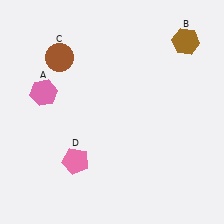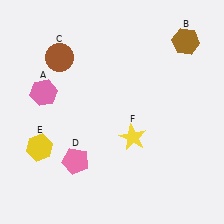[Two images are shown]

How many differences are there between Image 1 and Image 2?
There are 2 differences between the two images.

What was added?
A yellow hexagon (E), a yellow star (F) were added in Image 2.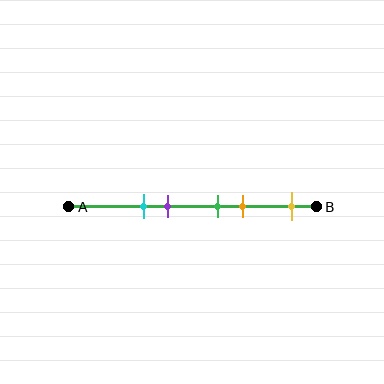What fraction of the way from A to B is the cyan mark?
The cyan mark is approximately 30% (0.3) of the way from A to B.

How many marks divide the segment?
There are 5 marks dividing the segment.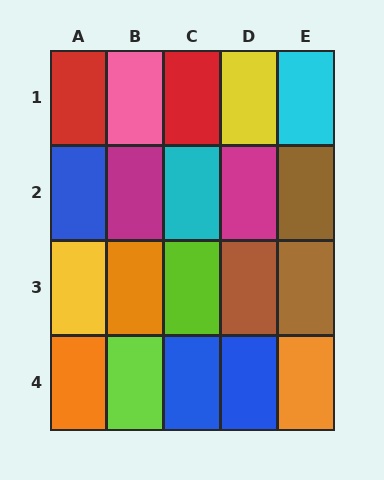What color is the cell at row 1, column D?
Yellow.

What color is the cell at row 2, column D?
Magenta.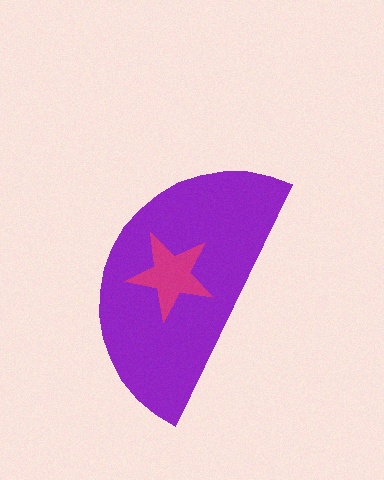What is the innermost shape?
The magenta star.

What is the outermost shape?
The purple semicircle.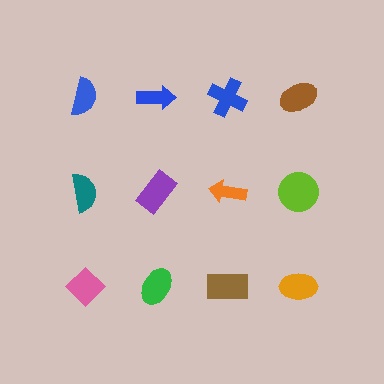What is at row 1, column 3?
A blue cross.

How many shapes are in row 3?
4 shapes.